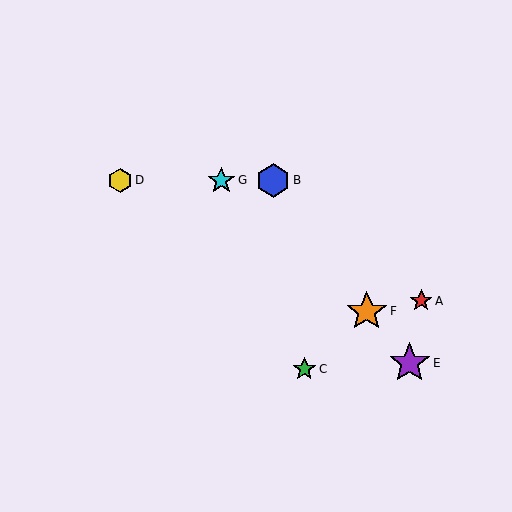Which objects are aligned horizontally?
Objects B, D, G are aligned horizontally.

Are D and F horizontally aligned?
No, D is at y≈180 and F is at y≈311.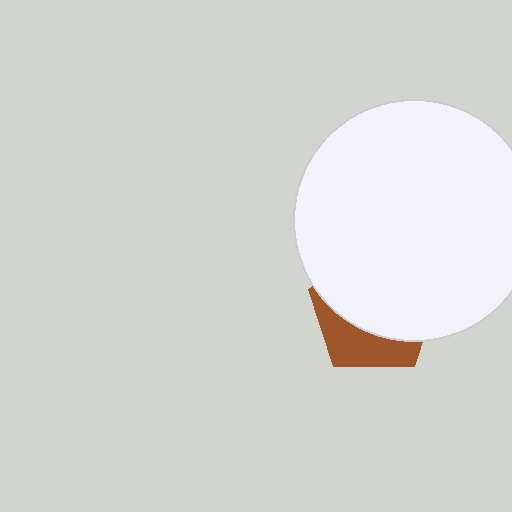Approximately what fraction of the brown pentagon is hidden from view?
Roughly 67% of the brown pentagon is hidden behind the white circle.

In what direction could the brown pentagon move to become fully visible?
The brown pentagon could move down. That would shift it out from behind the white circle entirely.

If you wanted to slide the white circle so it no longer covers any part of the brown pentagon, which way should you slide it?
Slide it up — that is the most direct way to separate the two shapes.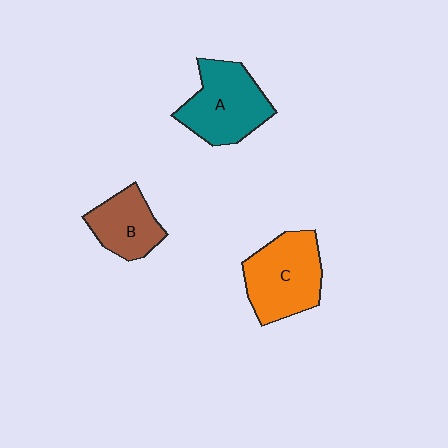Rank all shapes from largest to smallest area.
From largest to smallest: C (orange), A (teal), B (brown).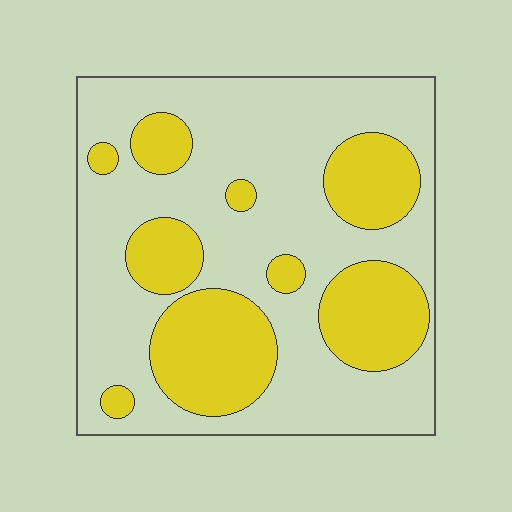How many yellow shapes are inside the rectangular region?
9.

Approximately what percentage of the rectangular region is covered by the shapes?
Approximately 35%.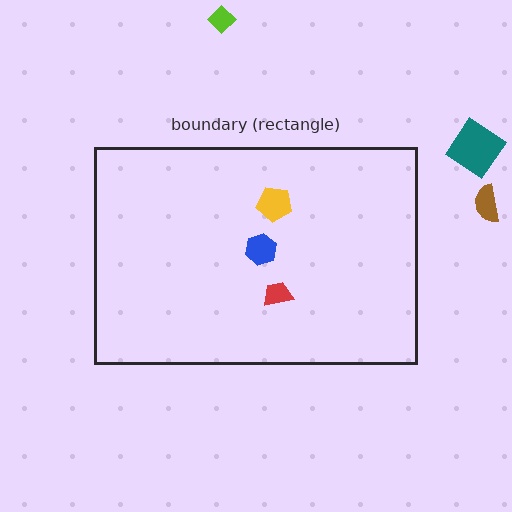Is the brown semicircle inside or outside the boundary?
Outside.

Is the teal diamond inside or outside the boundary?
Outside.